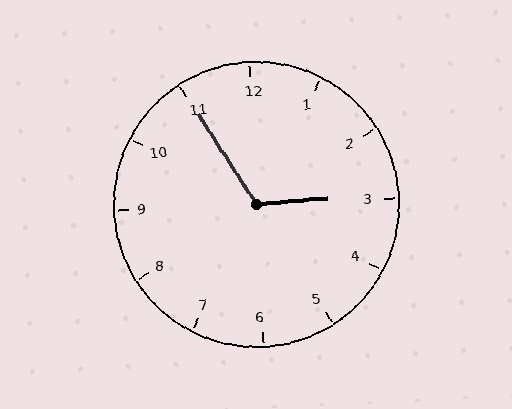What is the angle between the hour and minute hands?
Approximately 118 degrees.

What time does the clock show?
2:55.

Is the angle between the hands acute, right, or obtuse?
It is obtuse.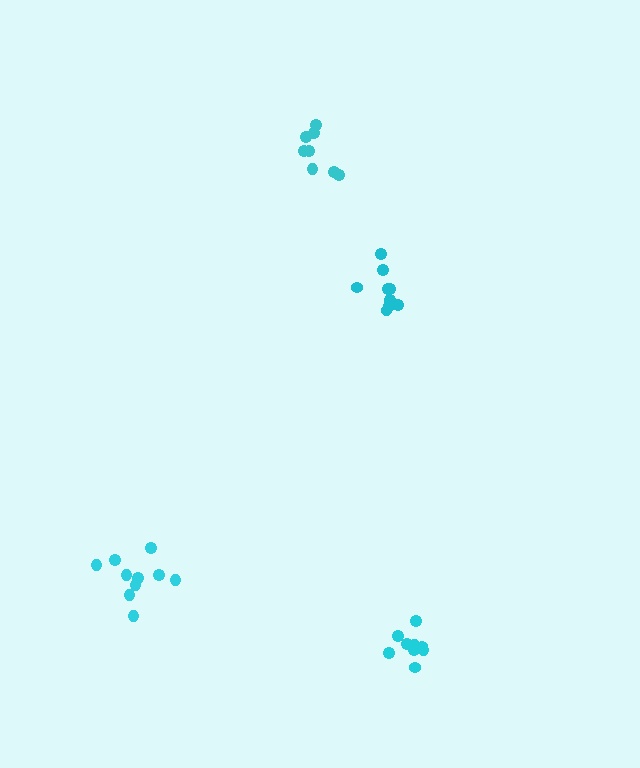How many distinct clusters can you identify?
There are 4 distinct clusters.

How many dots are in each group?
Group 1: 8 dots, Group 2: 10 dots, Group 3: 10 dots, Group 4: 9 dots (37 total).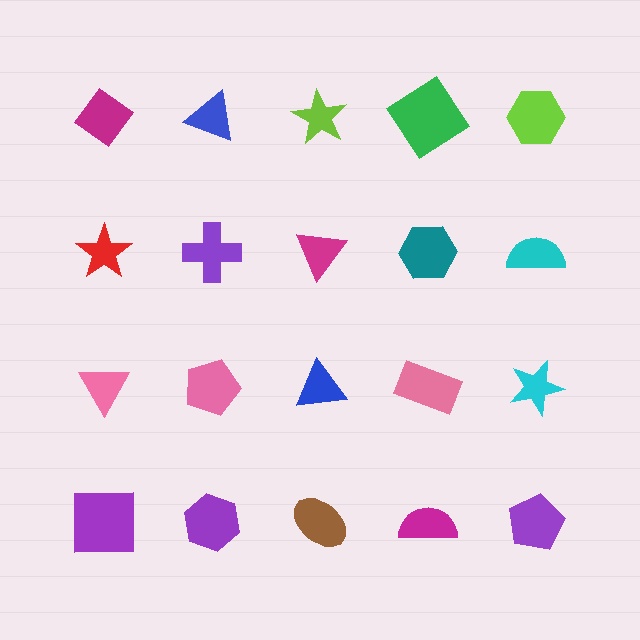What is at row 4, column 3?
A brown ellipse.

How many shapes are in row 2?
5 shapes.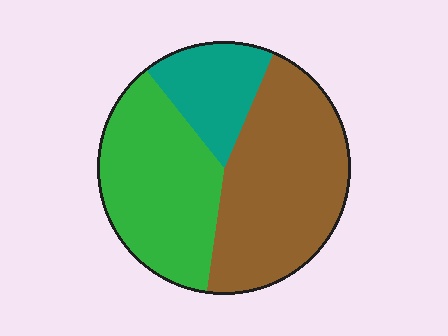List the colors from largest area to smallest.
From largest to smallest: brown, green, teal.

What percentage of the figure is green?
Green takes up between a quarter and a half of the figure.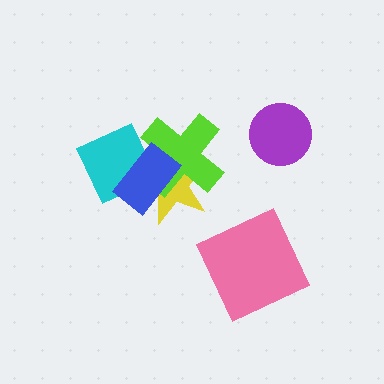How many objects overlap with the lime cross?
3 objects overlap with the lime cross.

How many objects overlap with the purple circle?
0 objects overlap with the purple circle.